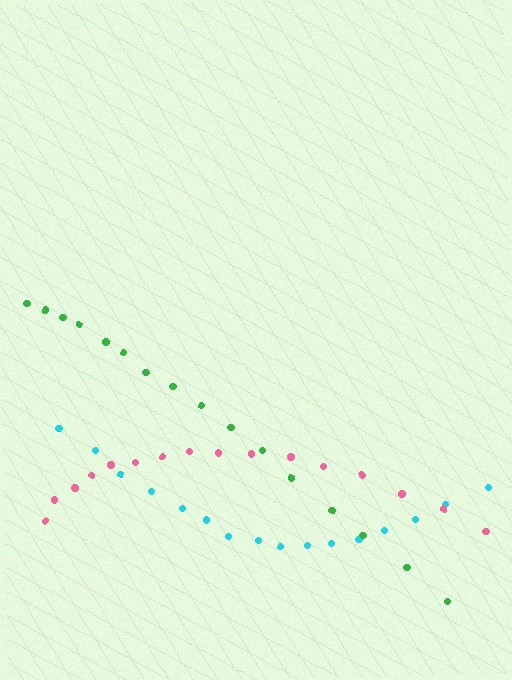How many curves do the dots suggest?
There are 3 distinct paths.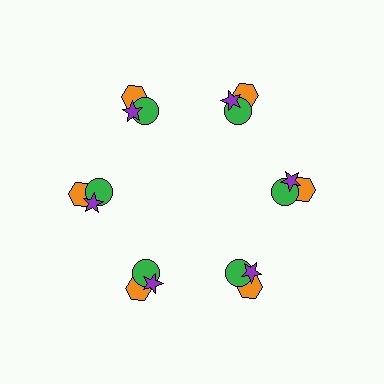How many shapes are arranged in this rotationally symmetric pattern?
There are 18 shapes, arranged in 6 groups of 3.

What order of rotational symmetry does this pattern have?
This pattern has 6-fold rotational symmetry.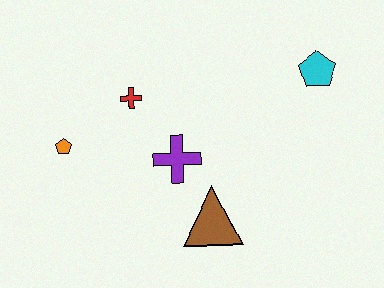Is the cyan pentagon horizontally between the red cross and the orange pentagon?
No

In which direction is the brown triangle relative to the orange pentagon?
The brown triangle is to the right of the orange pentagon.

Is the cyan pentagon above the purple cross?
Yes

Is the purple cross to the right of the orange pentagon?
Yes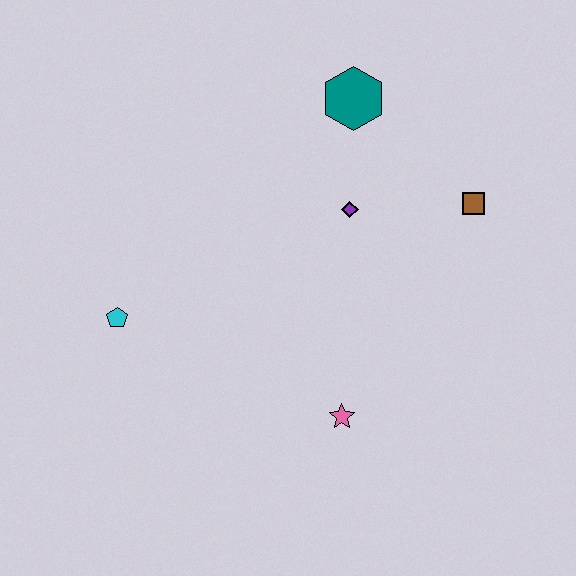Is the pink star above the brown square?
No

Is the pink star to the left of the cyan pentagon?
No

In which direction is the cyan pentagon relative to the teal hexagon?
The cyan pentagon is to the left of the teal hexagon.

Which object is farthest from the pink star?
The teal hexagon is farthest from the pink star.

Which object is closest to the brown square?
The purple diamond is closest to the brown square.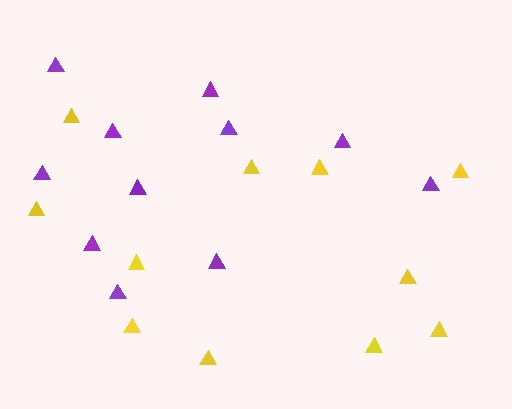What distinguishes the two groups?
There are 2 groups: one group of purple triangles (11) and one group of yellow triangles (11).